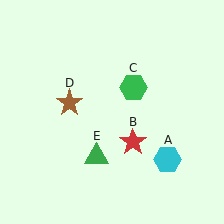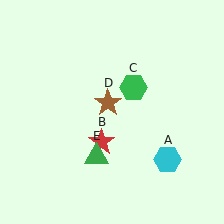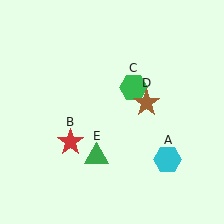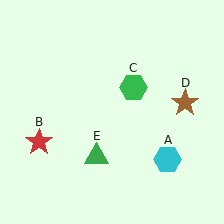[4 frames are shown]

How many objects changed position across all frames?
2 objects changed position: red star (object B), brown star (object D).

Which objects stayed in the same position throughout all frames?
Cyan hexagon (object A) and green hexagon (object C) and green triangle (object E) remained stationary.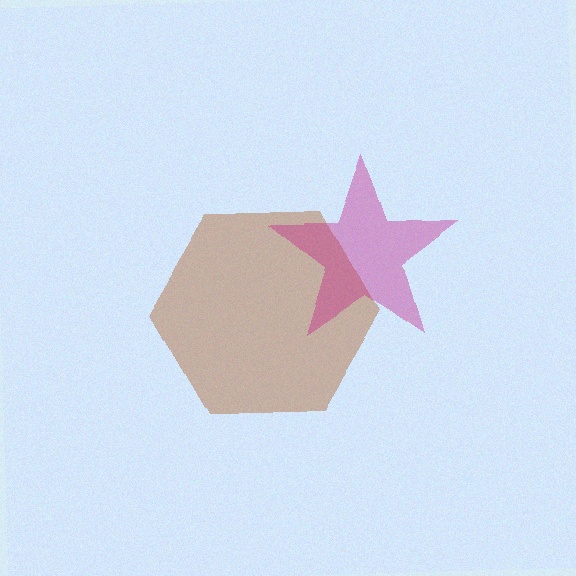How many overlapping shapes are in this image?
There are 2 overlapping shapes in the image.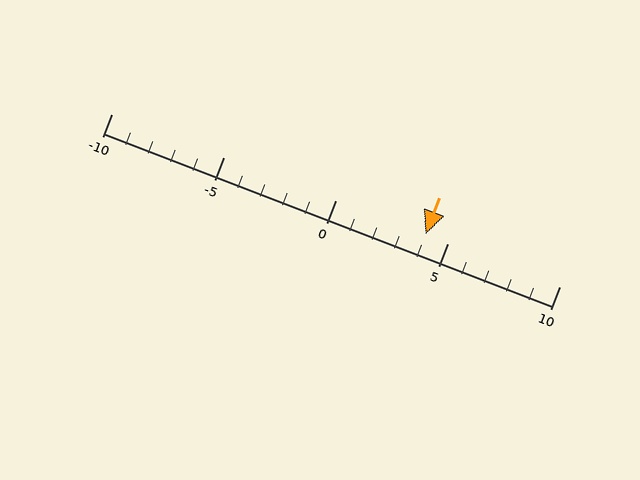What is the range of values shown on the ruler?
The ruler shows values from -10 to 10.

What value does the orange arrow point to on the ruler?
The orange arrow points to approximately 4.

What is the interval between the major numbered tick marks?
The major tick marks are spaced 5 units apart.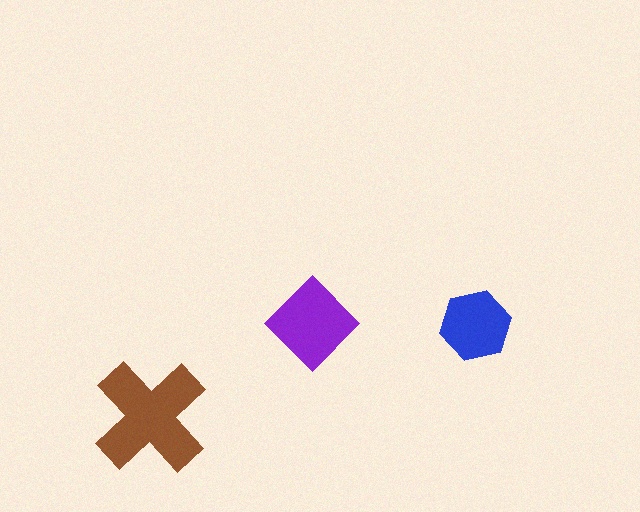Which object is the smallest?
The blue hexagon.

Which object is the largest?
The brown cross.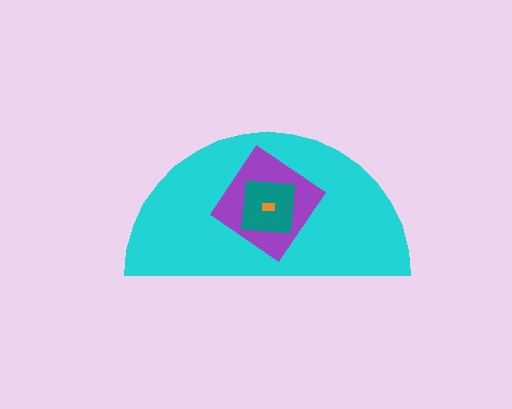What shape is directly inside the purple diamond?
The teal square.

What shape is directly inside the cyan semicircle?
The purple diamond.